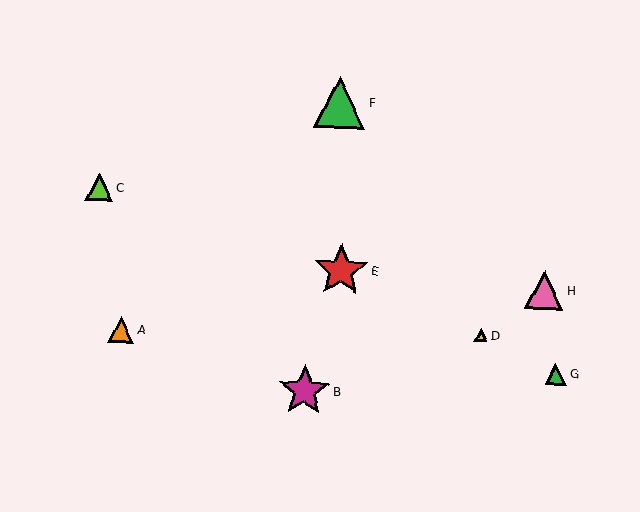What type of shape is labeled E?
Shape E is a red star.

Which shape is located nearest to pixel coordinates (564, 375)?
The green triangle (labeled G) at (556, 374) is nearest to that location.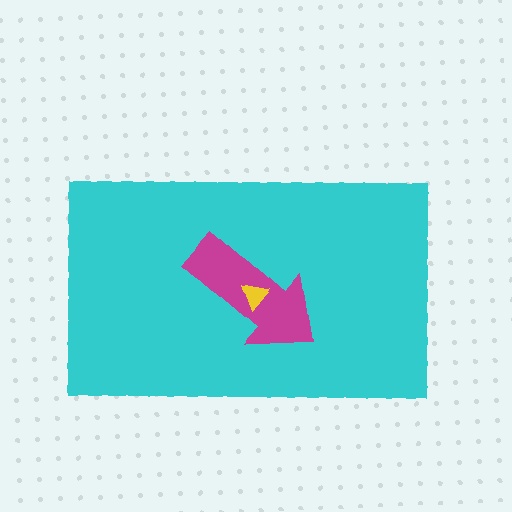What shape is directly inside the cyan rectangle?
The magenta arrow.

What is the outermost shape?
The cyan rectangle.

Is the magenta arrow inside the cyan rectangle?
Yes.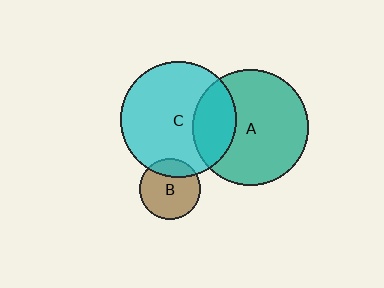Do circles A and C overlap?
Yes.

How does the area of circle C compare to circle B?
Approximately 3.6 times.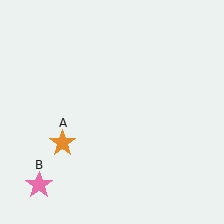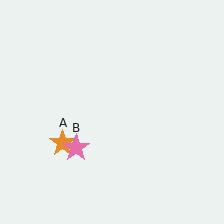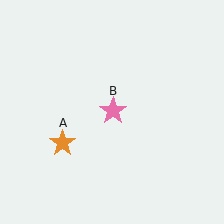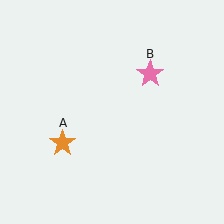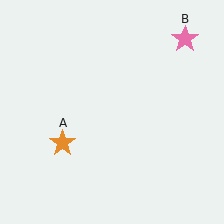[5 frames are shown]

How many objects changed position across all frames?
1 object changed position: pink star (object B).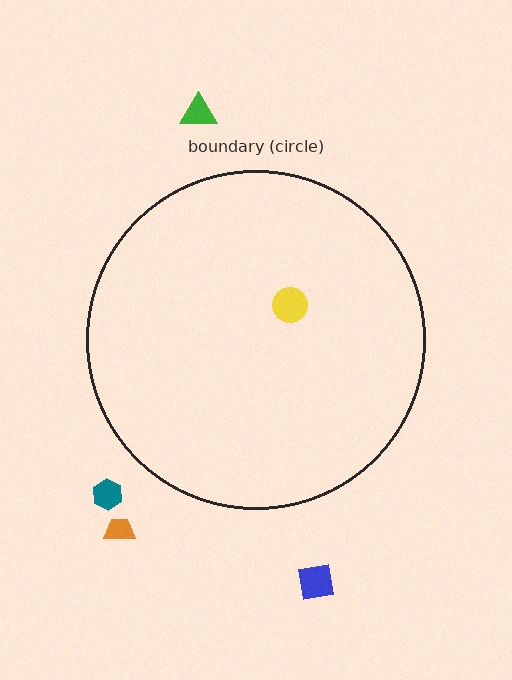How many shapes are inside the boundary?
1 inside, 4 outside.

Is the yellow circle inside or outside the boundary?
Inside.